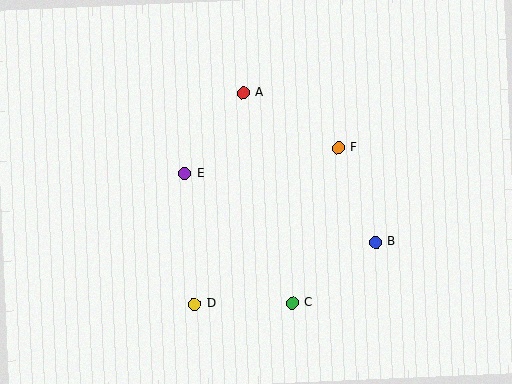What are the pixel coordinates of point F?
Point F is at (338, 147).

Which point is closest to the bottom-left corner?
Point D is closest to the bottom-left corner.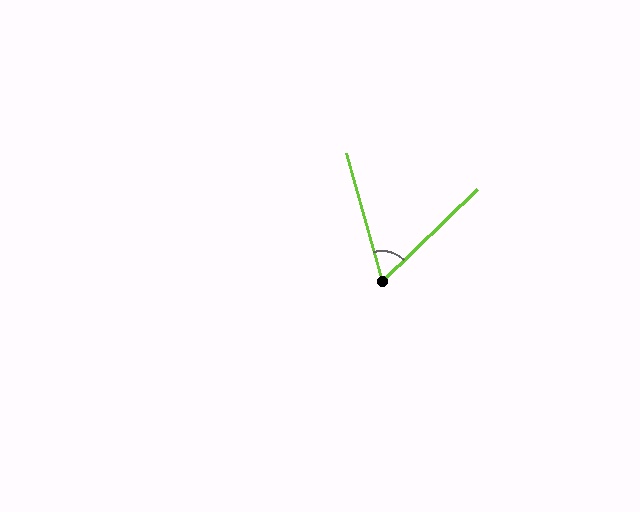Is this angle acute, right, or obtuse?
It is acute.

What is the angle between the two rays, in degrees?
Approximately 61 degrees.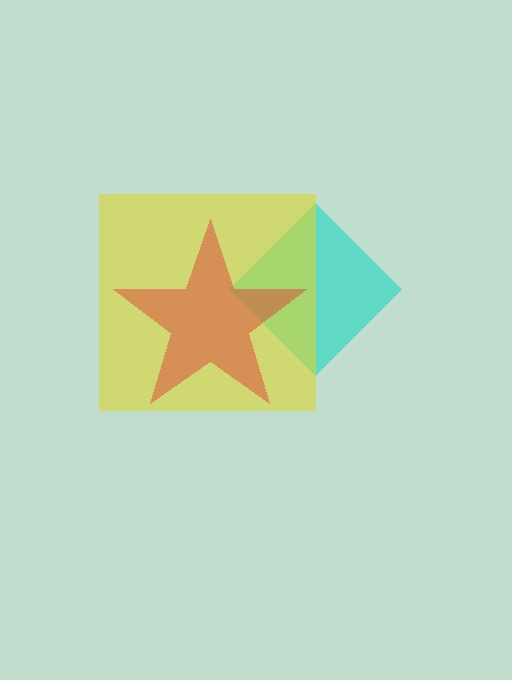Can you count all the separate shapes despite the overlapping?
Yes, there are 3 separate shapes.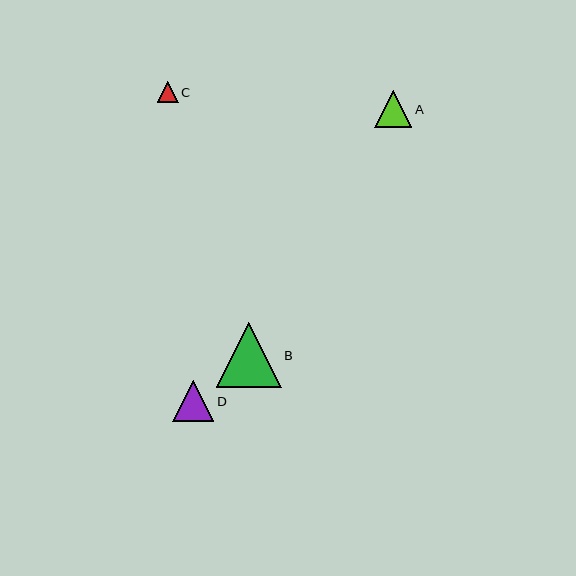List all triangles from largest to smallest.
From largest to smallest: B, D, A, C.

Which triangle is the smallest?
Triangle C is the smallest with a size of approximately 21 pixels.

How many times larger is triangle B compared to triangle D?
Triangle B is approximately 1.6 times the size of triangle D.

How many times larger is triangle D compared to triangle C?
Triangle D is approximately 2.0 times the size of triangle C.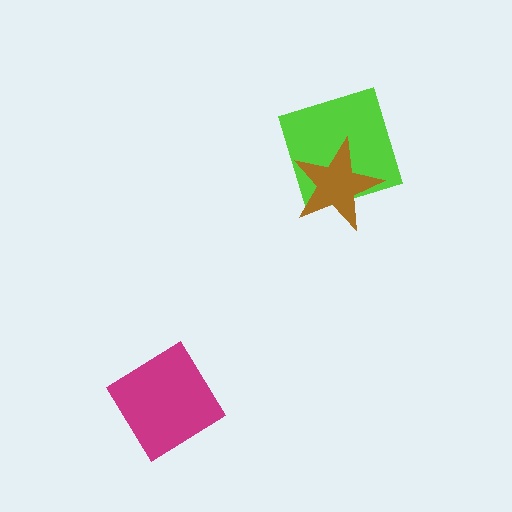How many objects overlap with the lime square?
1 object overlaps with the lime square.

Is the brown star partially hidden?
No, no other shape covers it.